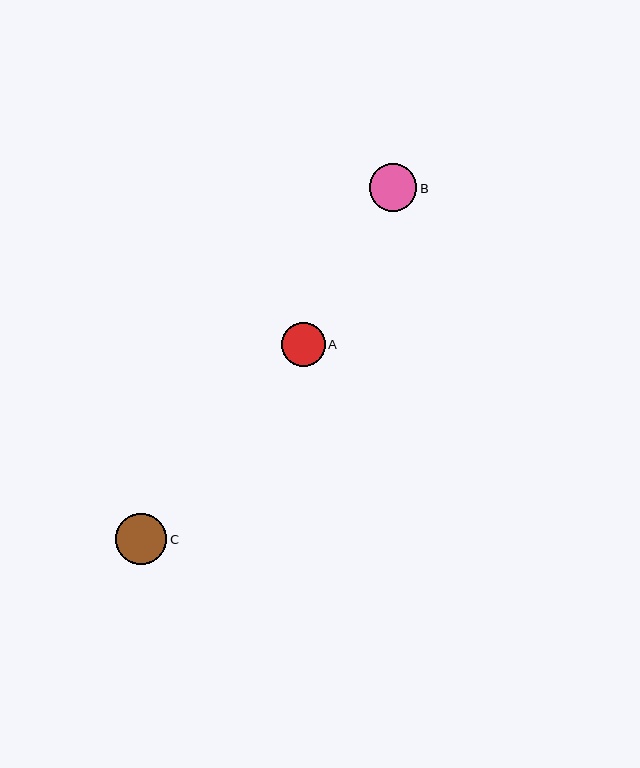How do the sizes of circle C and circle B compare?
Circle C and circle B are approximately the same size.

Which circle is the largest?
Circle C is the largest with a size of approximately 51 pixels.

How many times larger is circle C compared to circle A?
Circle C is approximately 1.2 times the size of circle A.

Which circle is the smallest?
Circle A is the smallest with a size of approximately 44 pixels.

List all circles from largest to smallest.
From largest to smallest: C, B, A.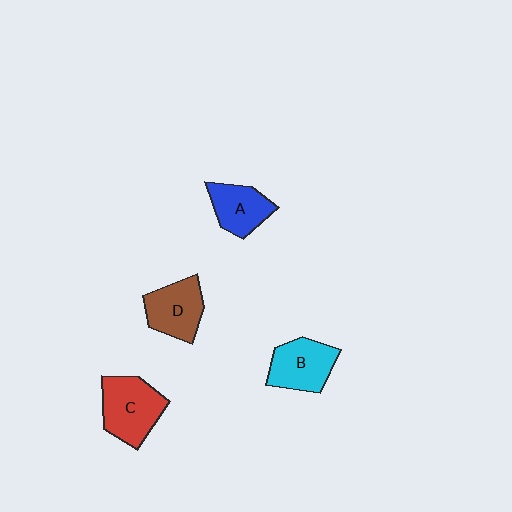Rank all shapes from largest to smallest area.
From largest to smallest: C (red), B (cyan), D (brown), A (blue).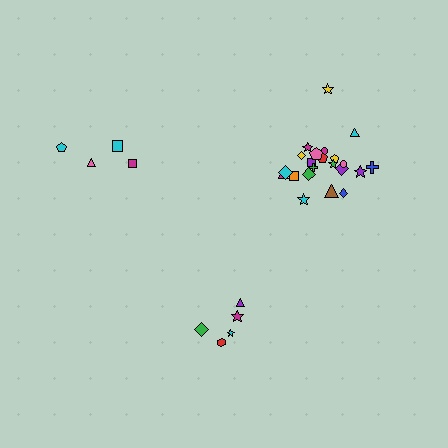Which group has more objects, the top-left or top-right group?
The top-right group.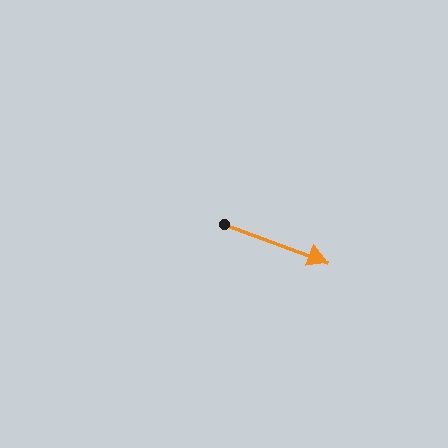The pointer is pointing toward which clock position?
Roughly 4 o'clock.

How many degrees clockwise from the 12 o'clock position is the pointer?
Approximately 110 degrees.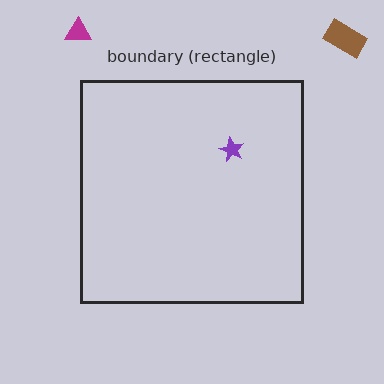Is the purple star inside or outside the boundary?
Inside.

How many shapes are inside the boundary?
1 inside, 2 outside.